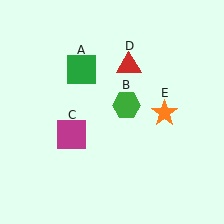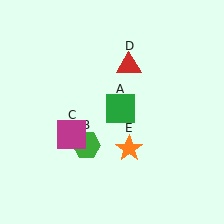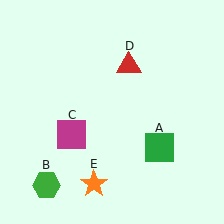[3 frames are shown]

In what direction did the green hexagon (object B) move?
The green hexagon (object B) moved down and to the left.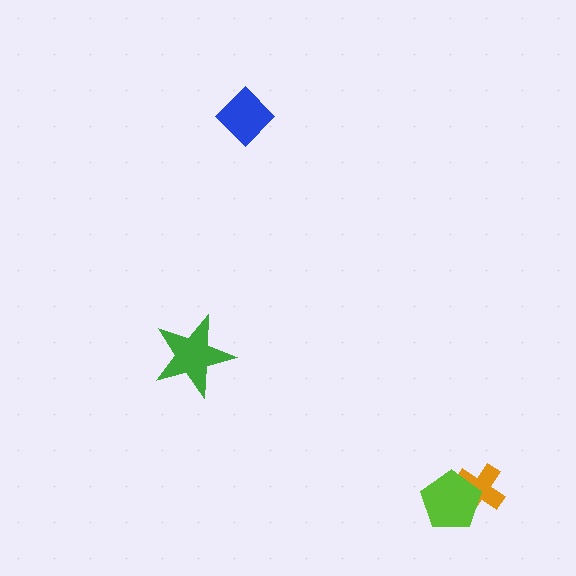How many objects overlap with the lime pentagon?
1 object overlaps with the lime pentagon.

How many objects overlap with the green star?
0 objects overlap with the green star.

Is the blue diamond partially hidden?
No, no other shape covers it.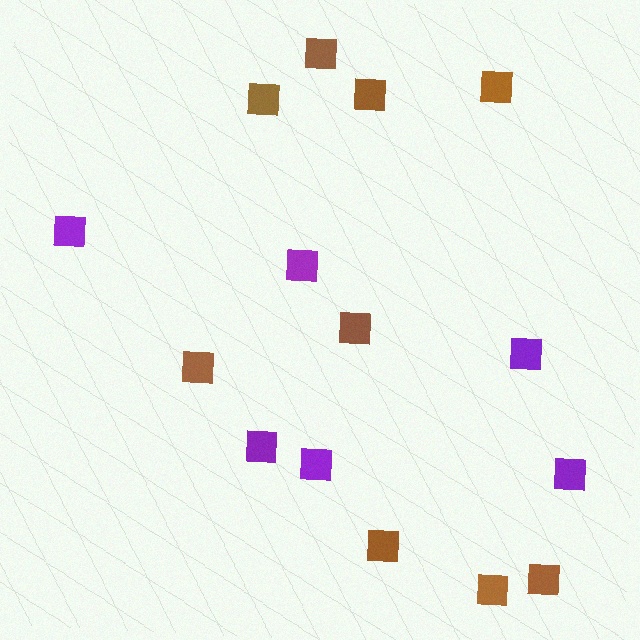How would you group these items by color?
There are 2 groups: one group of purple squares (6) and one group of brown squares (9).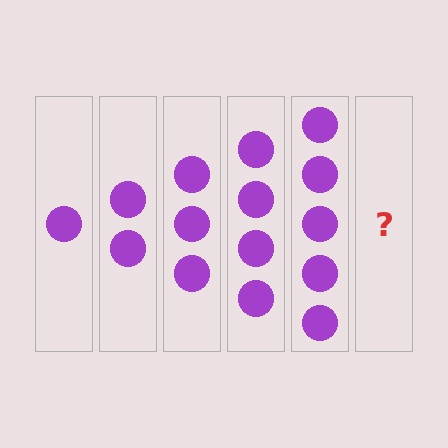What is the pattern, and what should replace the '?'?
The pattern is that each step adds one more circle. The '?' should be 6 circles.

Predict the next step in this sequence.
The next step is 6 circles.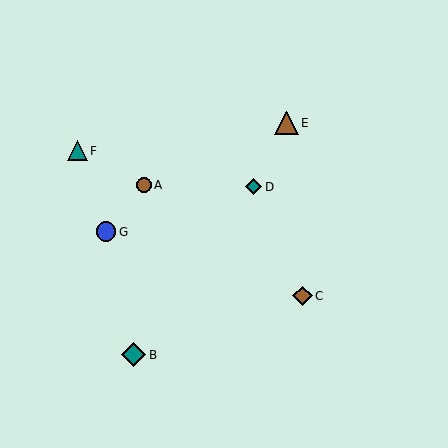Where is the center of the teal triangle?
The center of the teal triangle is at (77, 151).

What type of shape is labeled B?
Shape B is a teal diamond.